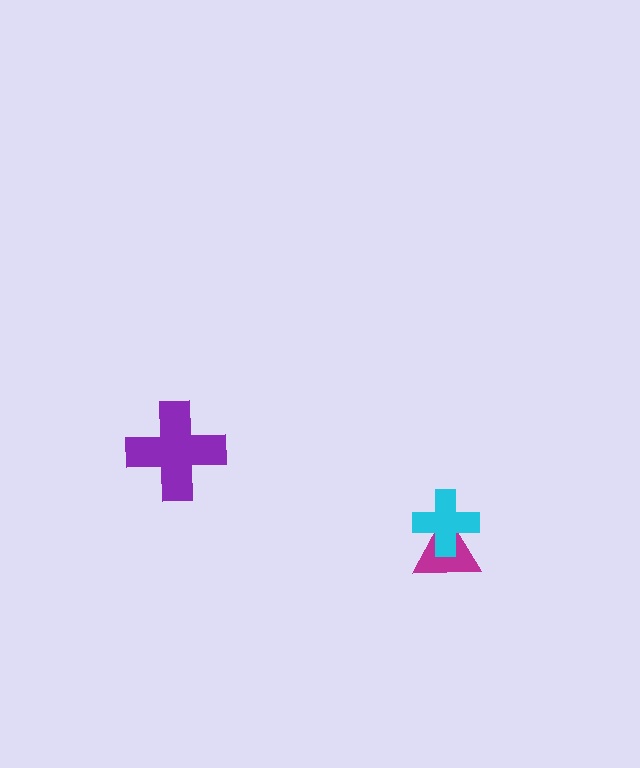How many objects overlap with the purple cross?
0 objects overlap with the purple cross.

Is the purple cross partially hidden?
No, no other shape covers it.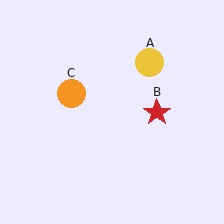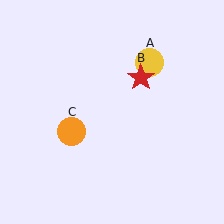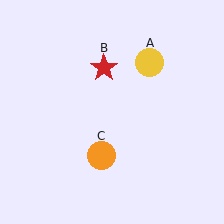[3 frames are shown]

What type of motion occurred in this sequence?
The red star (object B), orange circle (object C) rotated counterclockwise around the center of the scene.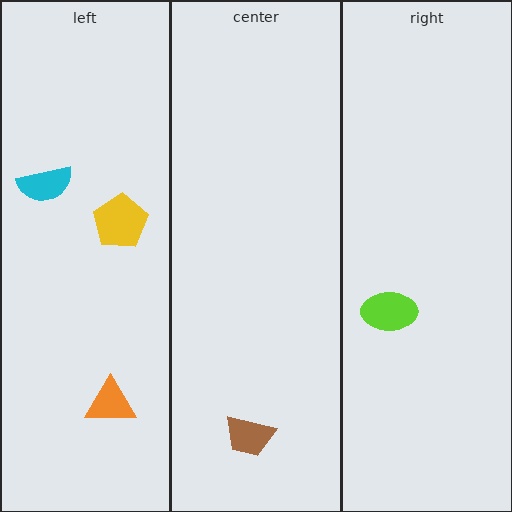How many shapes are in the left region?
3.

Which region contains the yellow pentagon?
The left region.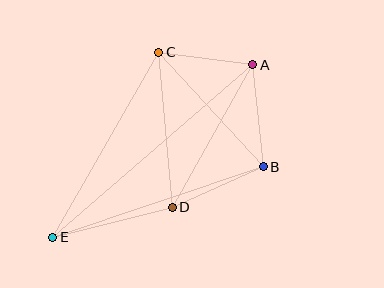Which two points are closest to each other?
Points A and C are closest to each other.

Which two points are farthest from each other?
Points A and E are farthest from each other.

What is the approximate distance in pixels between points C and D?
The distance between C and D is approximately 155 pixels.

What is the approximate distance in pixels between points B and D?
The distance between B and D is approximately 100 pixels.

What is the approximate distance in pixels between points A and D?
The distance between A and D is approximately 164 pixels.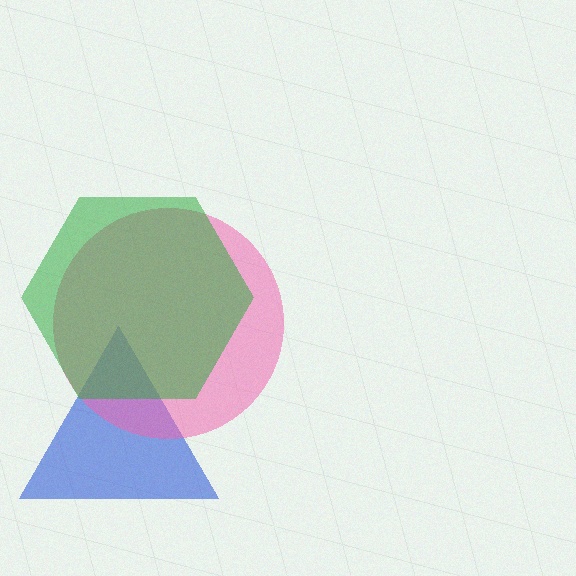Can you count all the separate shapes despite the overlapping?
Yes, there are 3 separate shapes.